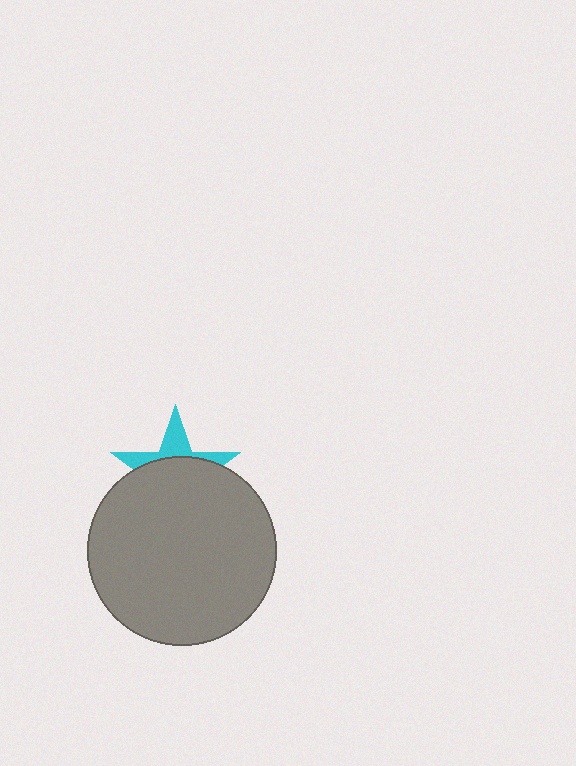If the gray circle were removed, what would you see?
You would see the complete cyan star.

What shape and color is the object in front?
The object in front is a gray circle.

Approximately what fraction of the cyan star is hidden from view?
Roughly 66% of the cyan star is hidden behind the gray circle.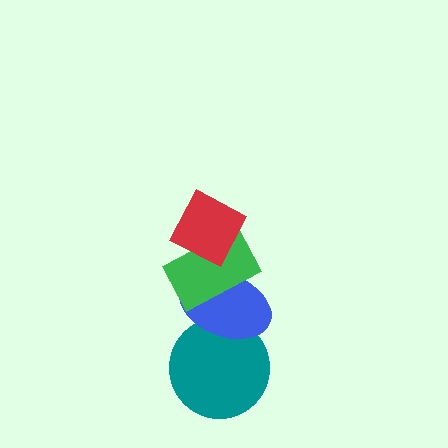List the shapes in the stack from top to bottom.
From top to bottom: the red diamond, the green rectangle, the blue ellipse, the teal circle.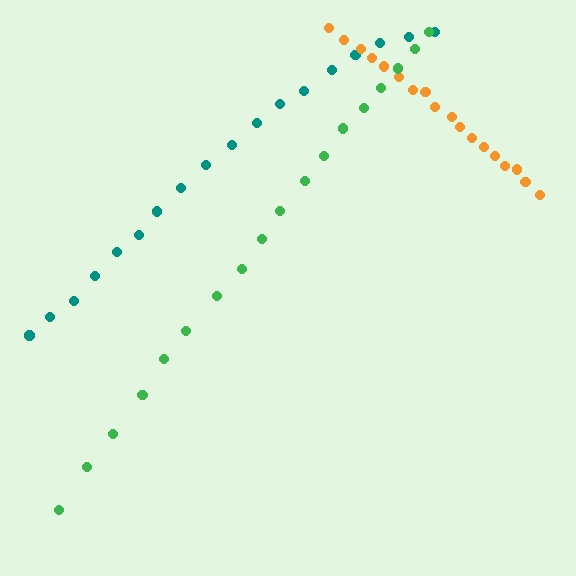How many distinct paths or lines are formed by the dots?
There are 3 distinct paths.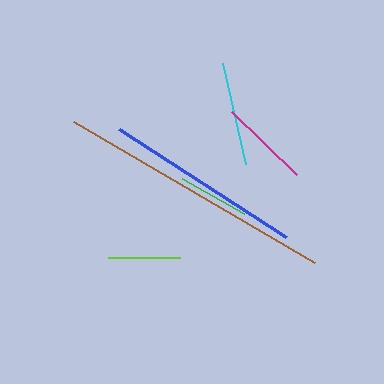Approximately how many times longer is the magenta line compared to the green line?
The magenta line is approximately 1.3 times the length of the green line.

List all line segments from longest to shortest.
From longest to shortest: brown, blue, cyan, magenta, lime, green.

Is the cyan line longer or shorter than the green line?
The cyan line is longer than the green line.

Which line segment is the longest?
The brown line is the longest at approximately 279 pixels.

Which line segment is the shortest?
The green line is the shortest at approximately 71 pixels.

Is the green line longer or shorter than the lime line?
The lime line is longer than the green line.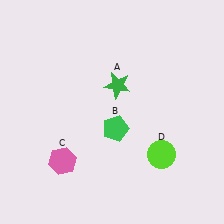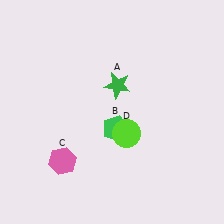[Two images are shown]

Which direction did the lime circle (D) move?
The lime circle (D) moved left.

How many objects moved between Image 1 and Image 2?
1 object moved between the two images.